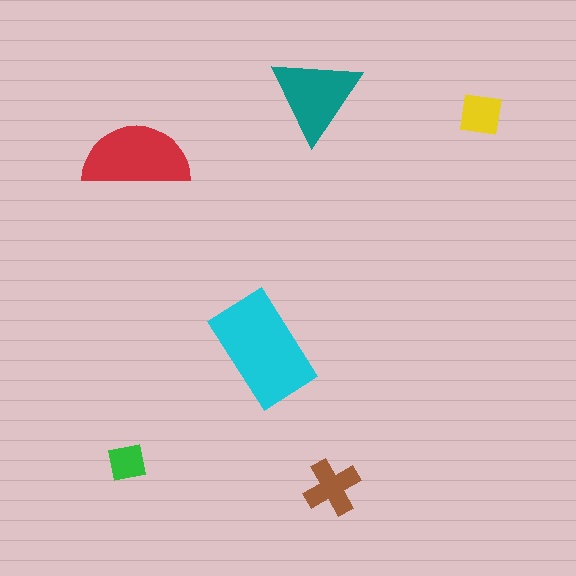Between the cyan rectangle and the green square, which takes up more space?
The cyan rectangle.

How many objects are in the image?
There are 6 objects in the image.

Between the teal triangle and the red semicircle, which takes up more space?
The red semicircle.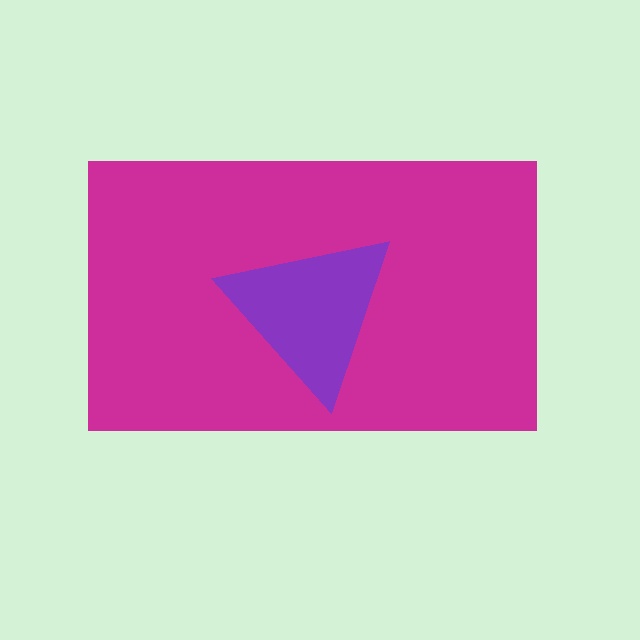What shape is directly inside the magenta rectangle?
The purple triangle.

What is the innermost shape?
The purple triangle.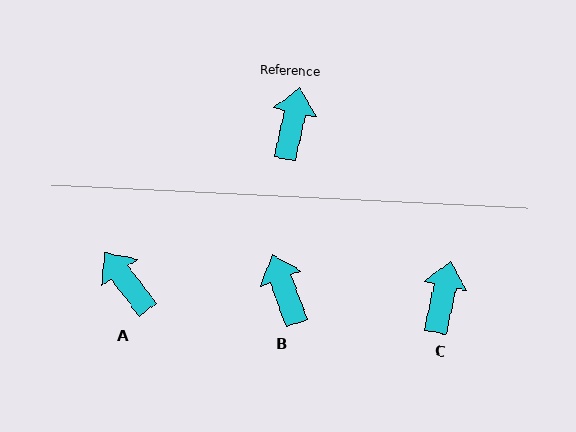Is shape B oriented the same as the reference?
No, it is off by about 32 degrees.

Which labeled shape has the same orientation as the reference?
C.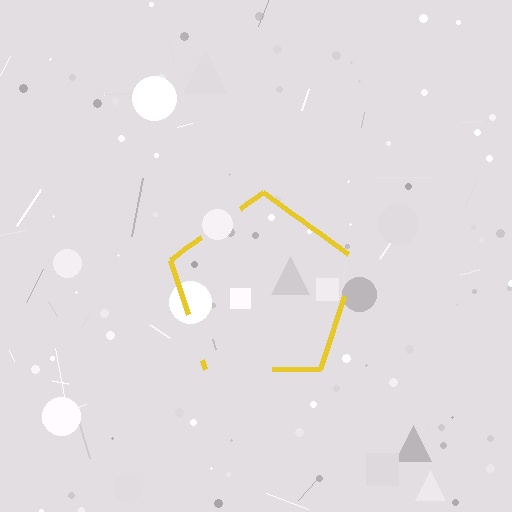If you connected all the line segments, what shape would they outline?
They would outline a pentagon.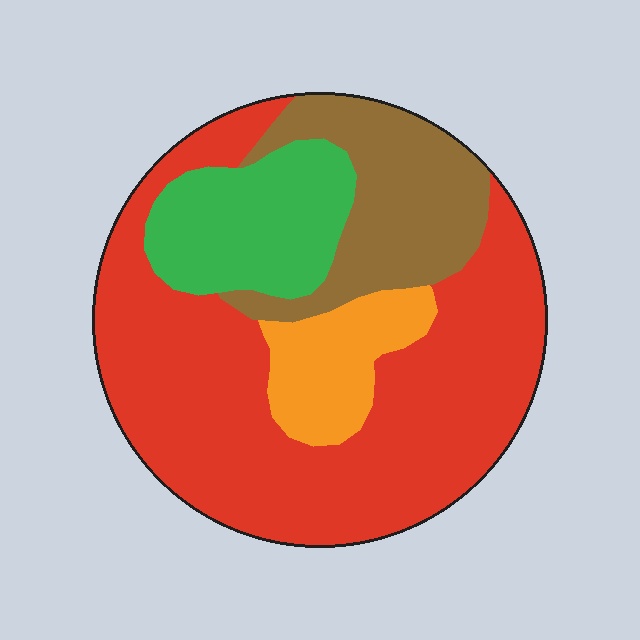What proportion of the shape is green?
Green takes up less than a quarter of the shape.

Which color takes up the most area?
Red, at roughly 55%.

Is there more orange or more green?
Green.